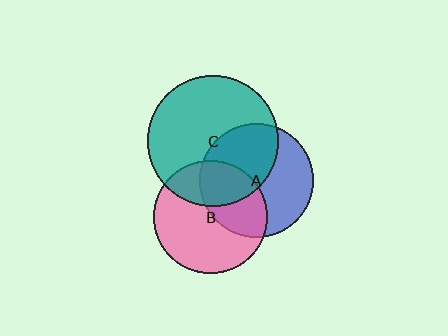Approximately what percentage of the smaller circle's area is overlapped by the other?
Approximately 50%.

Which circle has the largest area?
Circle C (teal).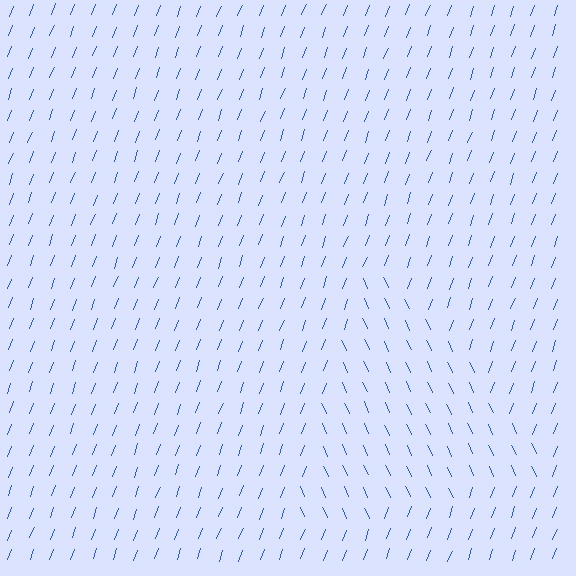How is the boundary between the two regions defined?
The boundary is defined purely by a change in line orientation (approximately 45 degrees difference). All lines are the same color and thickness.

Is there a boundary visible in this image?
Yes, there is a texture boundary formed by a change in line orientation.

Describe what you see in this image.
The image is filled with small blue line segments. A triangle region in the image has lines oriented differently from the surrounding lines, creating a visible texture boundary.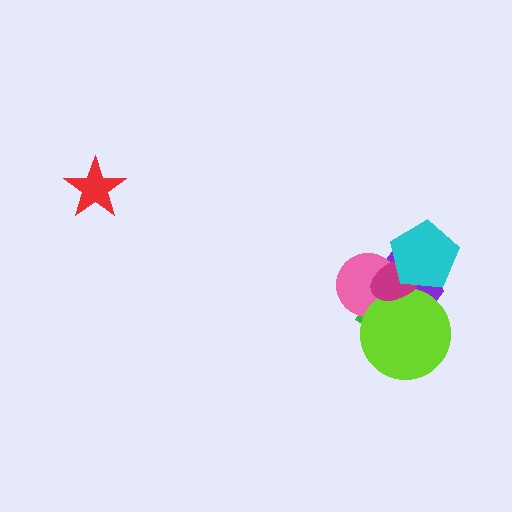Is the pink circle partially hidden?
Yes, it is partially covered by another shape.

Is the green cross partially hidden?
Yes, it is partially covered by another shape.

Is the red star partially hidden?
No, no other shape covers it.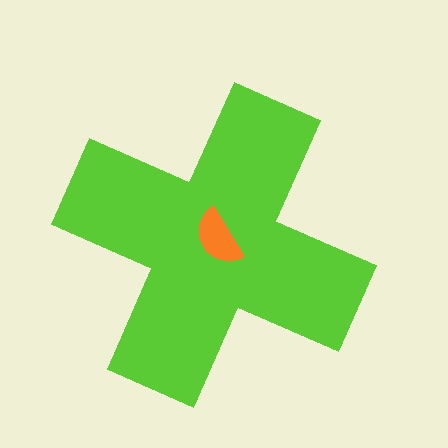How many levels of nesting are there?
2.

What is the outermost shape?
The lime cross.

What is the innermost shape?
The orange semicircle.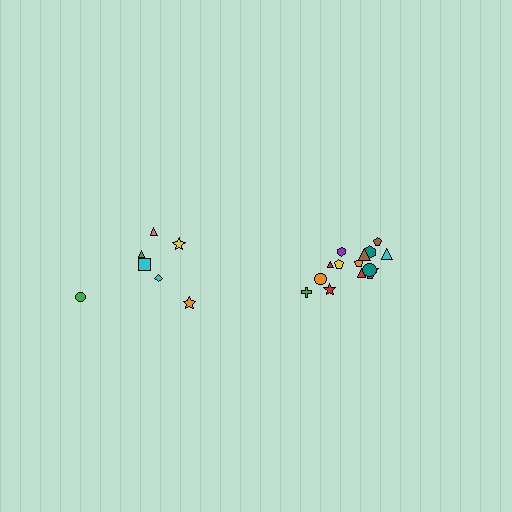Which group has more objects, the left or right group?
The right group.